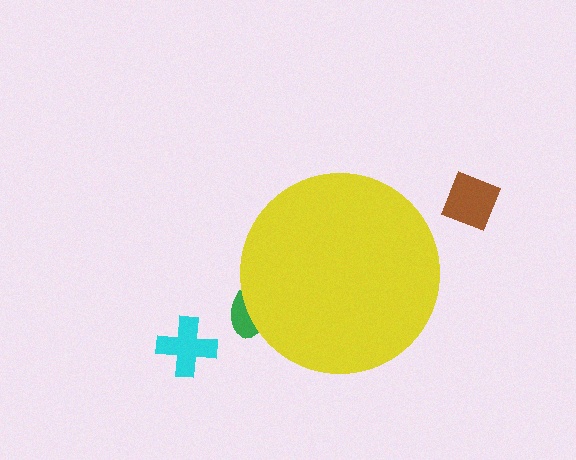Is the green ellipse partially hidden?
Yes, the green ellipse is partially hidden behind the yellow circle.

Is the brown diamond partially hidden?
No, the brown diamond is fully visible.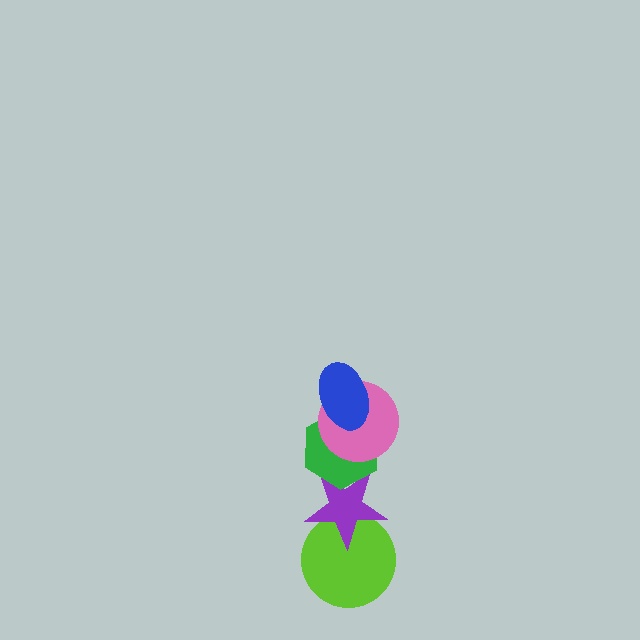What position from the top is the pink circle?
The pink circle is 2nd from the top.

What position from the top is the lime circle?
The lime circle is 5th from the top.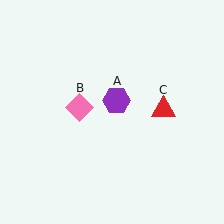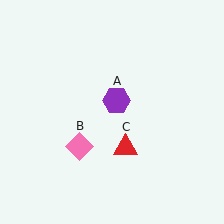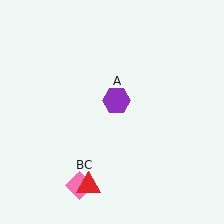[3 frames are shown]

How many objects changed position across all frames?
2 objects changed position: pink diamond (object B), red triangle (object C).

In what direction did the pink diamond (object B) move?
The pink diamond (object B) moved down.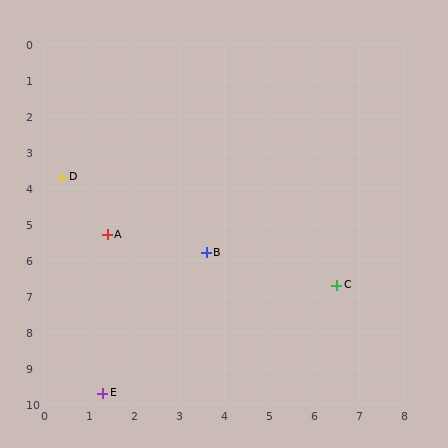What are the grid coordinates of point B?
Point B is at approximately (3.6, 5.8).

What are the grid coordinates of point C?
Point C is at approximately (6.5, 6.7).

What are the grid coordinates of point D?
Point D is at approximately (0.4, 3.7).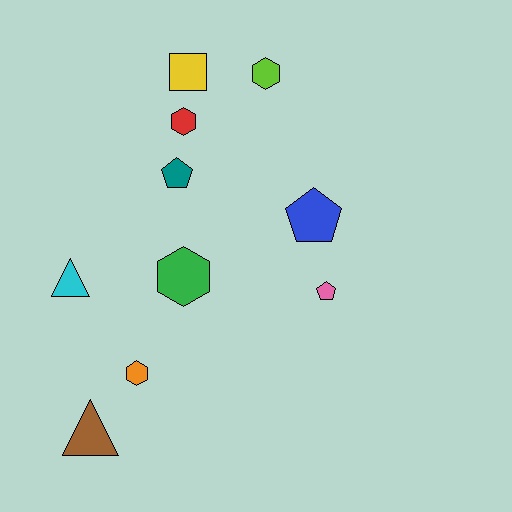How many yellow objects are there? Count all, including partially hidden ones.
There is 1 yellow object.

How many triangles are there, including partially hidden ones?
There are 2 triangles.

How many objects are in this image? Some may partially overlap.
There are 10 objects.